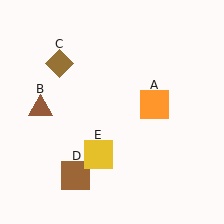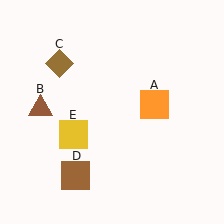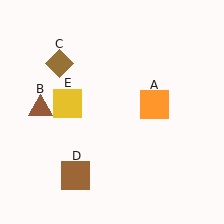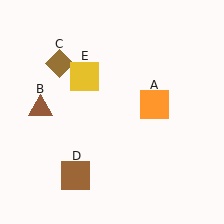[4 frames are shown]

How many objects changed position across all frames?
1 object changed position: yellow square (object E).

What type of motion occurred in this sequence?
The yellow square (object E) rotated clockwise around the center of the scene.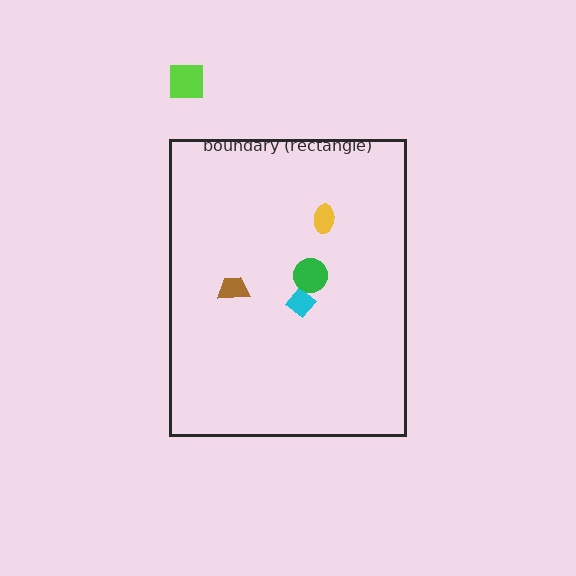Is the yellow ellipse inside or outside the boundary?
Inside.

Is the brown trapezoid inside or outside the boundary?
Inside.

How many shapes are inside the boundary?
4 inside, 1 outside.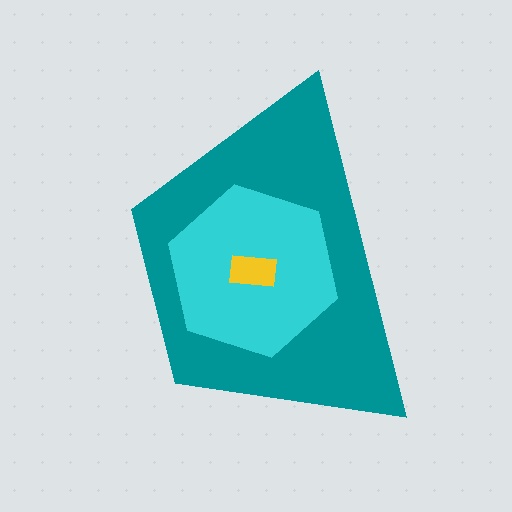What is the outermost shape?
The teal trapezoid.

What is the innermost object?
The yellow rectangle.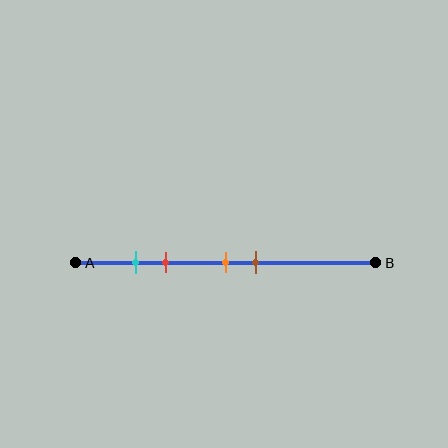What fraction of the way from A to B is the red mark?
The red mark is approximately 30% (0.3) of the way from A to B.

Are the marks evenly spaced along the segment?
No, the marks are not evenly spaced.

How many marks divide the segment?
There are 4 marks dividing the segment.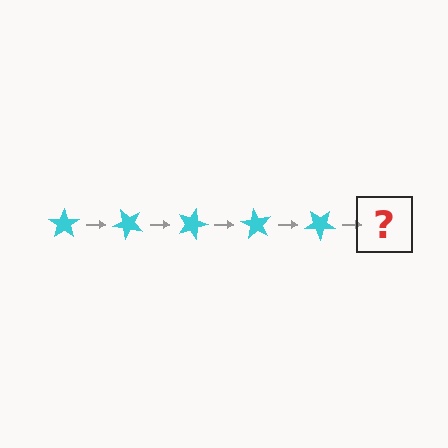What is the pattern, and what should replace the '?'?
The pattern is that the star rotates 45 degrees each step. The '?' should be a cyan star rotated 225 degrees.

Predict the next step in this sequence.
The next step is a cyan star rotated 225 degrees.